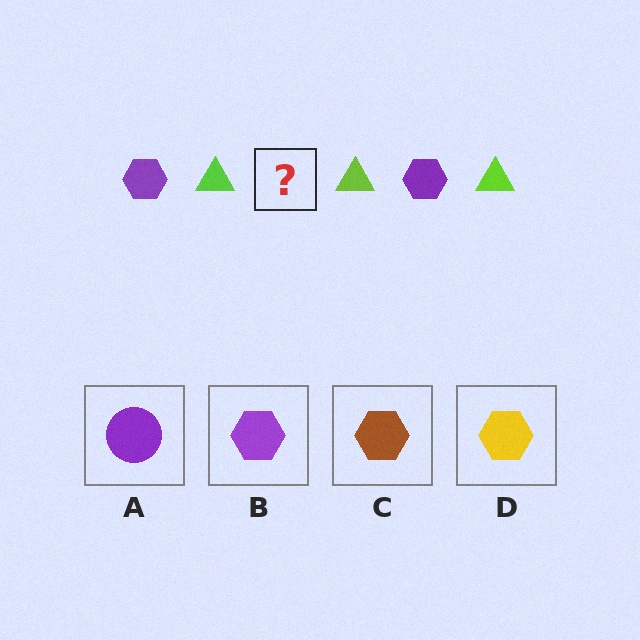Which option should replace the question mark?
Option B.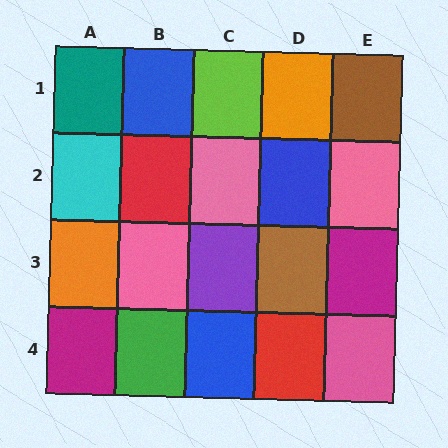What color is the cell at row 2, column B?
Red.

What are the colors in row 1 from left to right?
Teal, blue, lime, orange, brown.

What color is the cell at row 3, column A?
Orange.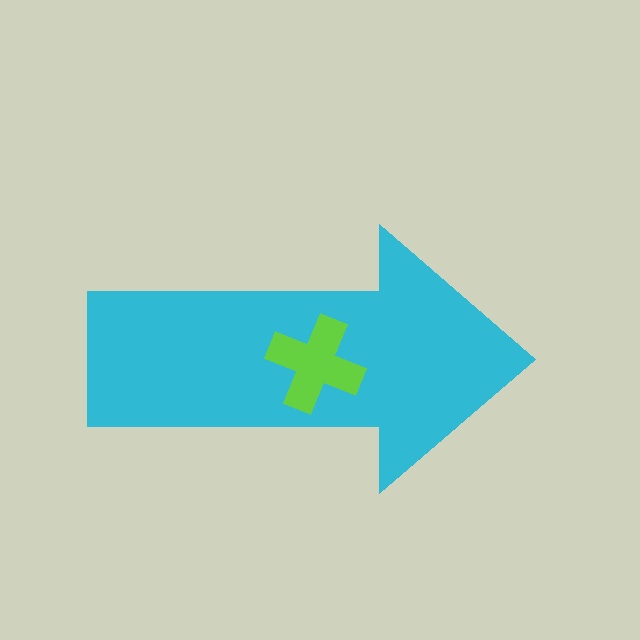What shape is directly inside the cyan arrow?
The lime cross.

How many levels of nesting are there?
2.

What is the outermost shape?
The cyan arrow.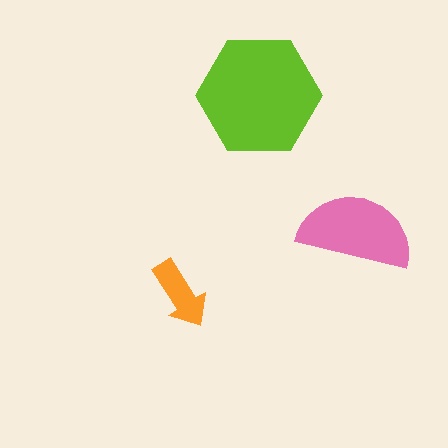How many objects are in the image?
There are 3 objects in the image.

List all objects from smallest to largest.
The orange arrow, the pink semicircle, the lime hexagon.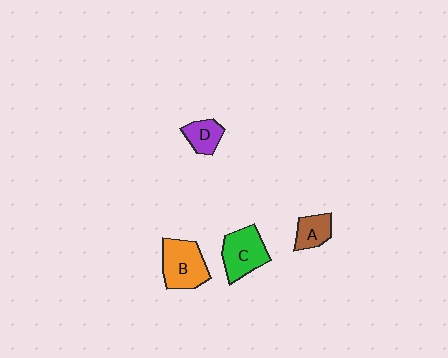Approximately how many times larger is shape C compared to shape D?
Approximately 1.7 times.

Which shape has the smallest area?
Shape D (purple).